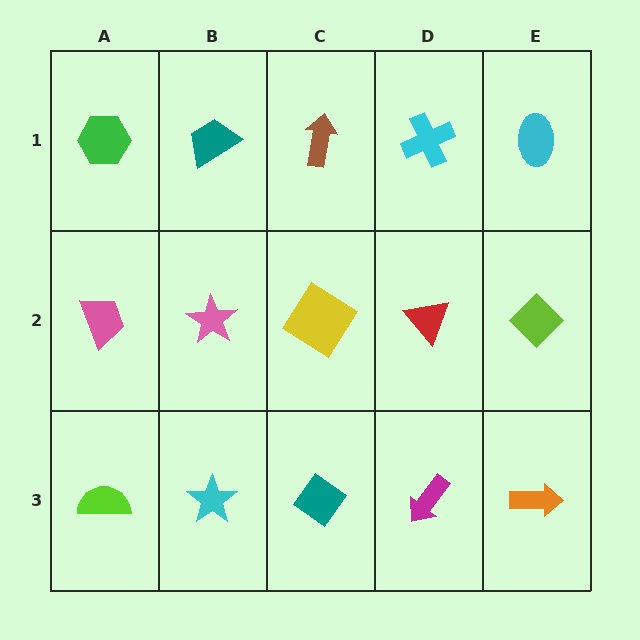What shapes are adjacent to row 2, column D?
A cyan cross (row 1, column D), a magenta arrow (row 3, column D), a yellow diamond (row 2, column C), a lime diamond (row 2, column E).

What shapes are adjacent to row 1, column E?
A lime diamond (row 2, column E), a cyan cross (row 1, column D).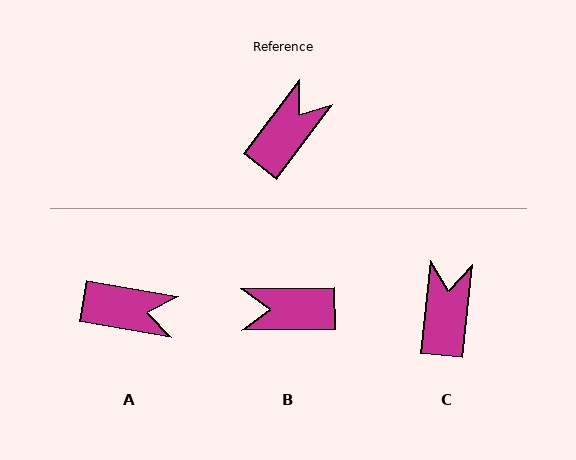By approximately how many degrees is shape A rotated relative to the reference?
Approximately 63 degrees clockwise.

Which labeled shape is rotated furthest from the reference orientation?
B, about 128 degrees away.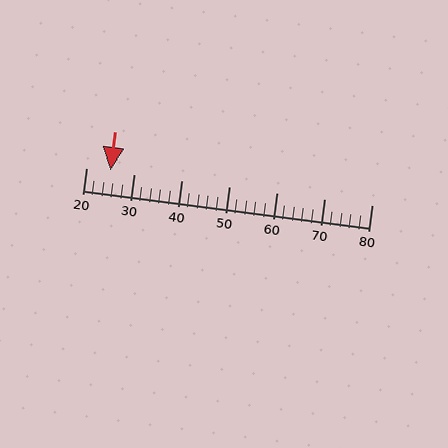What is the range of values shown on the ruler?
The ruler shows values from 20 to 80.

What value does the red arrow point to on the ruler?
The red arrow points to approximately 25.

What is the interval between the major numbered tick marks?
The major tick marks are spaced 10 units apart.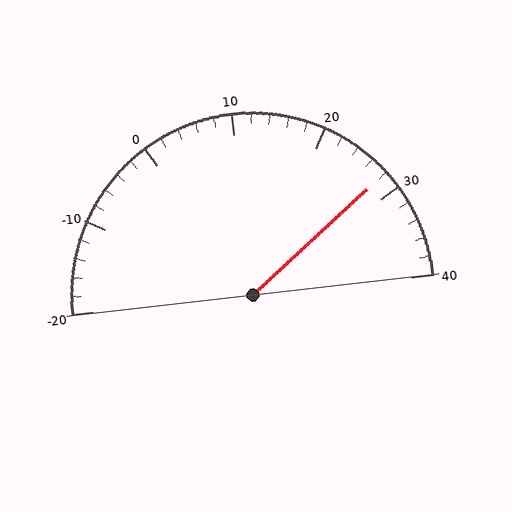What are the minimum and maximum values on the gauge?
The gauge ranges from -20 to 40.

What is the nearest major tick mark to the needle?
The nearest major tick mark is 30.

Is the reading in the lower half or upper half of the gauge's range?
The reading is in the upper half of the range (-20 to 40).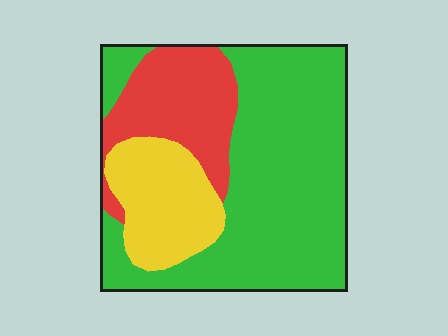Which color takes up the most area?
Green, at roughly 60%.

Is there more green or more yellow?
Green.